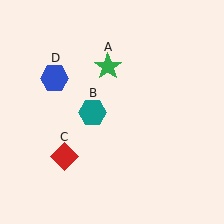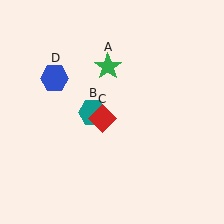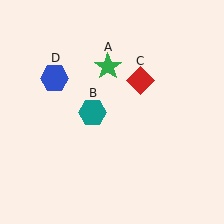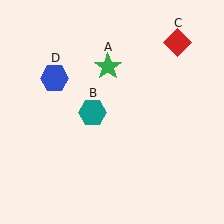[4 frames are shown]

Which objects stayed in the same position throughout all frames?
Green star (object A) and teal hexagon (object B) and blue hexagon (object D) remained stationary.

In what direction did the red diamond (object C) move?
The red diamond (object C) moved up and to the right.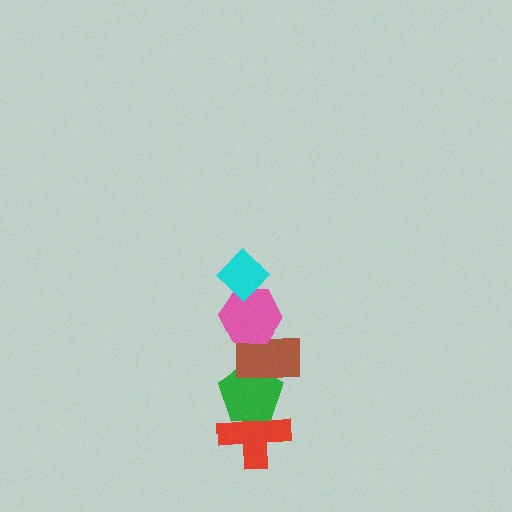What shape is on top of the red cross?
The green pentagon is on top of the red cross.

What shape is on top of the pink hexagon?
The cyan diamond is on top of the pink hexagon.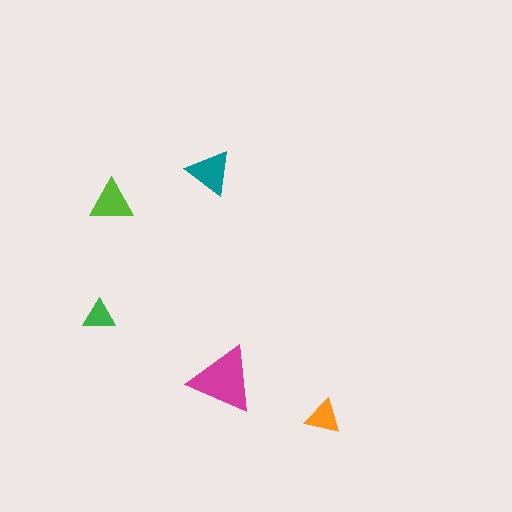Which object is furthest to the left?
The green triangle is leftmost.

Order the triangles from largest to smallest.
the magenta one, the teal one, the lime one, the orange one, the green one.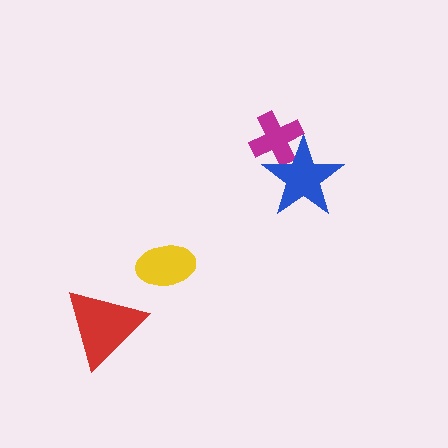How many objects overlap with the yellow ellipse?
0 objects overlap with the yellow ellipse.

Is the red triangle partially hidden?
No, no other shape covers it.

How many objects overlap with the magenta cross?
1 object overlaps with the magenta cross.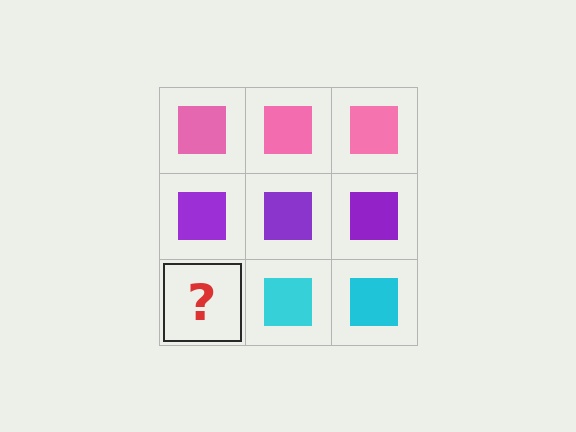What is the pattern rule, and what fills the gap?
The rule is that each row has a consistent color. The gap should be filled with a cyan square.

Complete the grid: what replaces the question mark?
The question mark should be replaced with a cyan square.